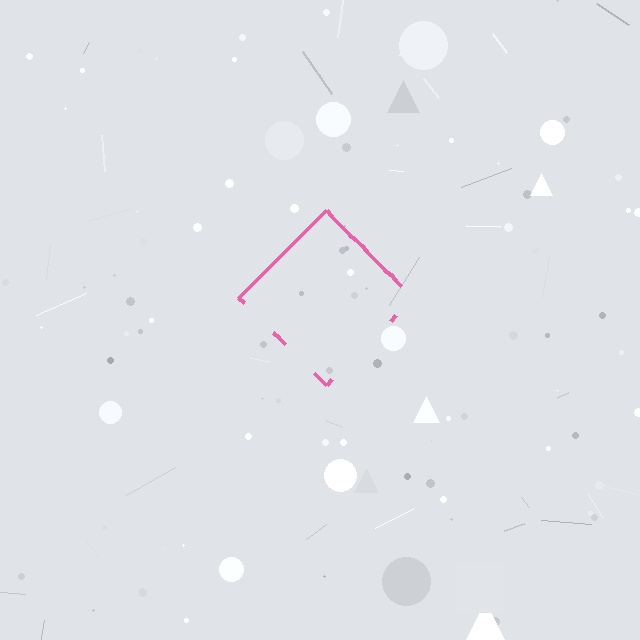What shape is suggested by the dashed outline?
The dashed outline suggests a diamond.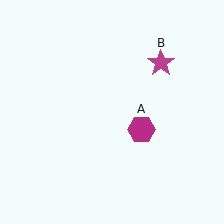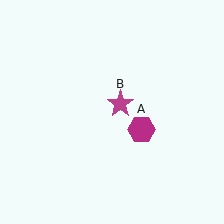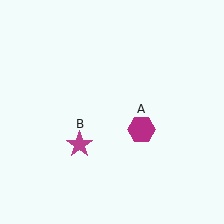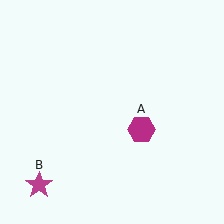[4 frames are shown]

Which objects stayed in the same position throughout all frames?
Magenta hexagon (object A) remained stationary.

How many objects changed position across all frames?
1 object changed position: magenta star (object B).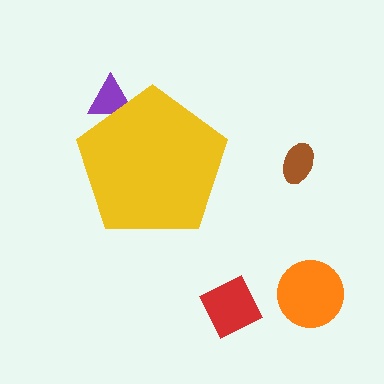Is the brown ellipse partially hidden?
No, the brown ellipse is fully visible.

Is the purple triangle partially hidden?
Yes, the purple triangle is partially hidden behind the yellow pentagon.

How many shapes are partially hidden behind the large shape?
1 shape is partially hidden.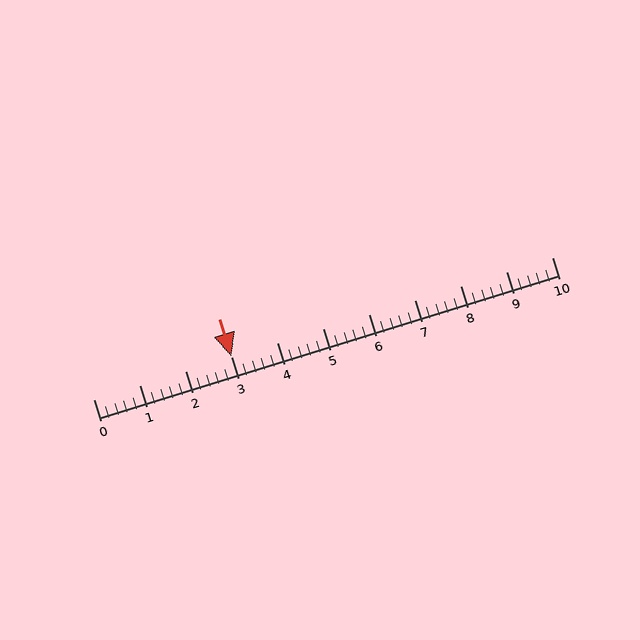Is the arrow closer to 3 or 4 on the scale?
The arrow is closer to 3.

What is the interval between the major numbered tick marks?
The major tick marks are spaced 1 units apart.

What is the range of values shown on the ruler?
The ruler shows values from 0 to 10.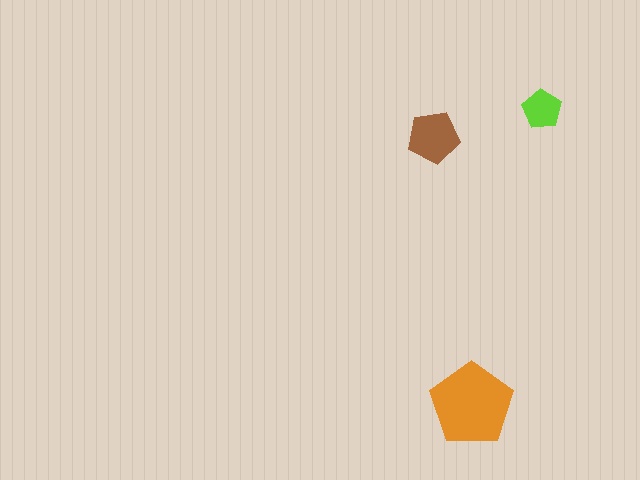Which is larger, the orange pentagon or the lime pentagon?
The orange one.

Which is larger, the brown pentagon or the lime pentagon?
The brown one.